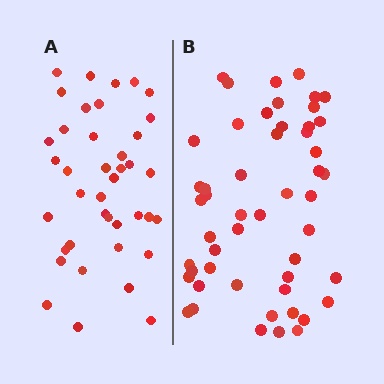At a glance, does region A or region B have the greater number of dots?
Region B (the right region) has more dots.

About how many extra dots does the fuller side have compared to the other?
Region B has roughly 12 or so more dots than region A.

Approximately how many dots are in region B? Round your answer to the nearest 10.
About 50 dots. (The exact count is 51, which rounds to 50.)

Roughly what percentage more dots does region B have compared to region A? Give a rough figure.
About 30% more.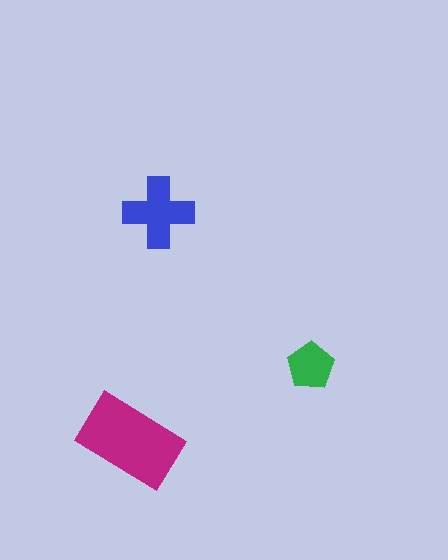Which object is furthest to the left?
The magenta rectangle is leftmost.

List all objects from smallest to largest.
The green pentagon, the blue cross, the magenta rectangle.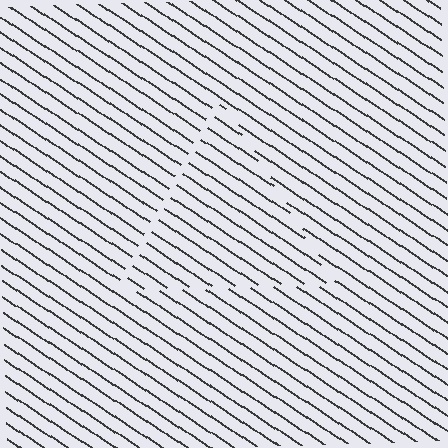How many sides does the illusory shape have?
3 sides — the line-ends trace a triangle.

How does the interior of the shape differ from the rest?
The interior of the shape contains the same grating, shifted by half a period — the contour is defined by the phase discontinuity where line-ends from the inner and outer gratings abut.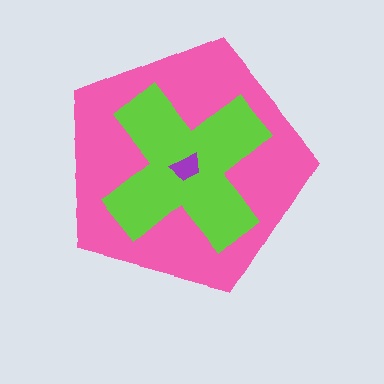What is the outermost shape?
The pink pentagon.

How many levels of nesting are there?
3.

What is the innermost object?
The purple trapezoid.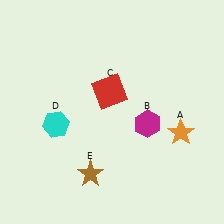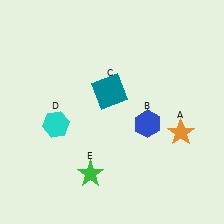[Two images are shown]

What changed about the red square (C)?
In Image 1, C is red. In Image 2, it changed to teal.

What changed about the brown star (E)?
In Image 1, E is brown. In Image 2, it changed to green.